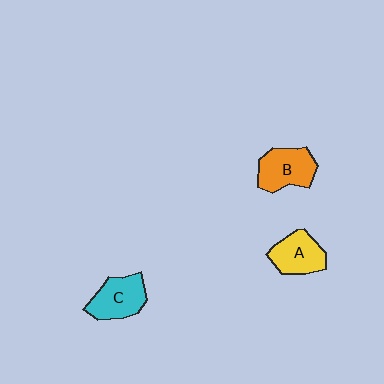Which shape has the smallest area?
Shape A (yellow).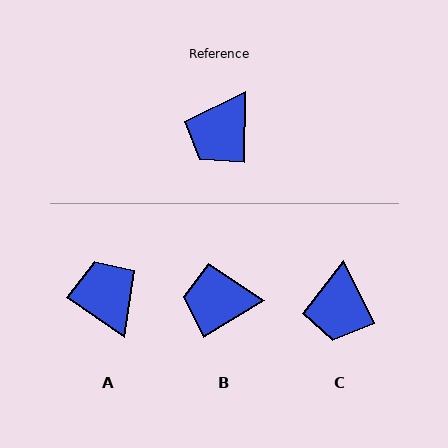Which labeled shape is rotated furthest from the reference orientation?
A, about 124 degrees away.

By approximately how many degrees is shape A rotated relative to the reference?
Approximately 124 degrees clockwise.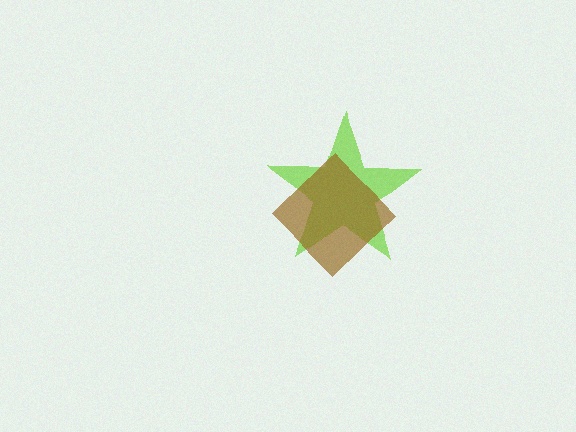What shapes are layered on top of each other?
The layered shapes are: a lime star, a brown diamond.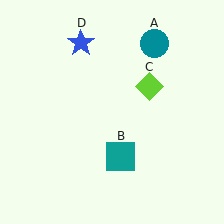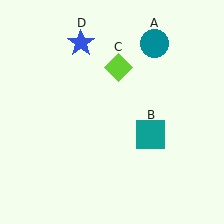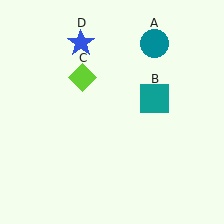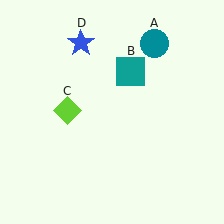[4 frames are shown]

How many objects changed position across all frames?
2 objects changed position: teal square (object B), lime diamond (object C).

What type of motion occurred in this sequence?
The teal square (object B), lime diamond (object C) rotated counterclockwise around the center of the scene.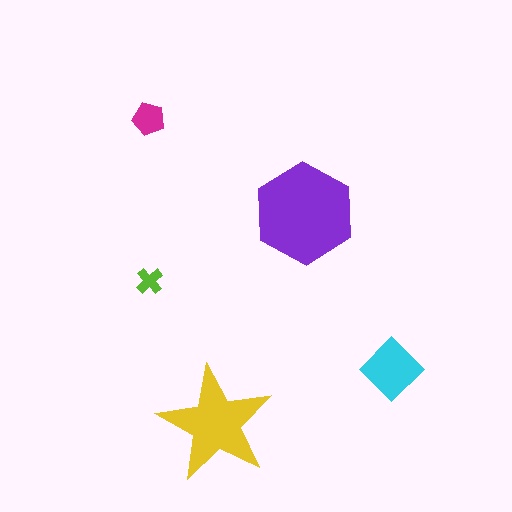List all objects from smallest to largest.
The lime cross, the magenta pentagon, the cyan diamond, the yellow star, the purple hexagon.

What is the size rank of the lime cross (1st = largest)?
5th.